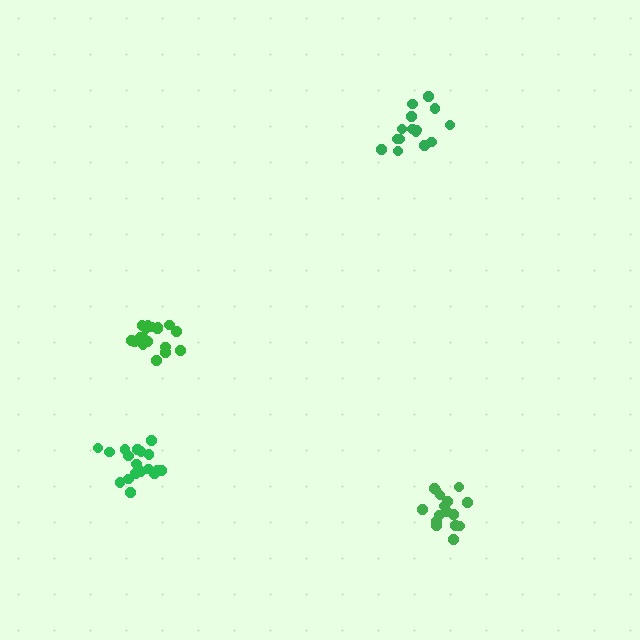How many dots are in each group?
Group 1: 17 dots, Group 2: 15 dots, Group 3: 19 dots, Group 4: 18 dots (69 total).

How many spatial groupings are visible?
There are 4 spatial groupings.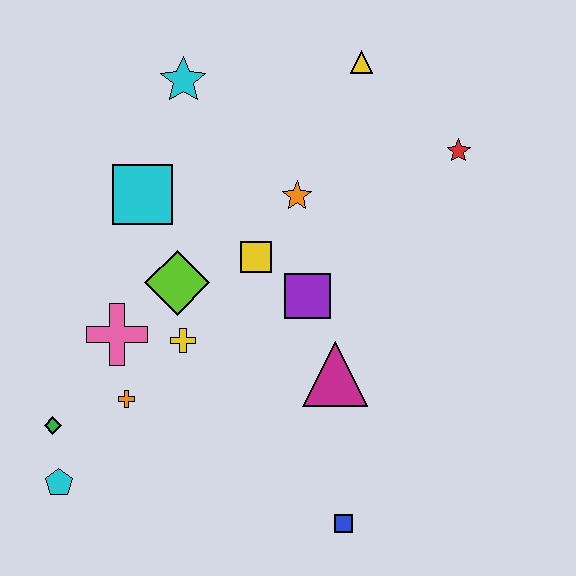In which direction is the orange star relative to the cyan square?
The orange star is to the right of the cyan square.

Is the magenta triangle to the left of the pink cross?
No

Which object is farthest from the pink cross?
The red star is farthest from the pink cross.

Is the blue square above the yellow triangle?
No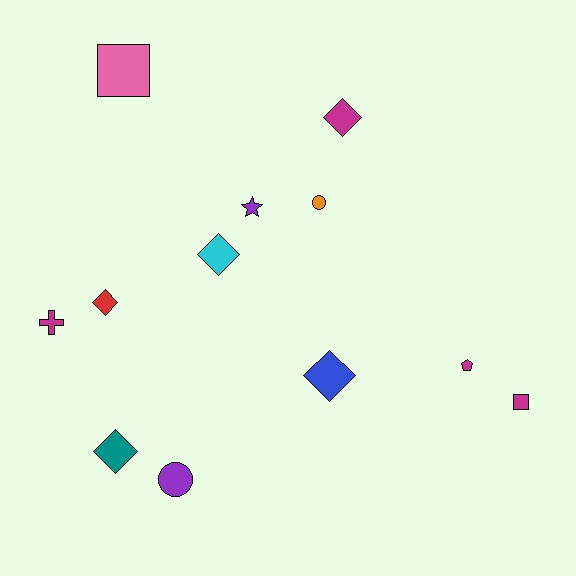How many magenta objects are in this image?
There are 4 magenta objects.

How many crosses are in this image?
There is 1 cross.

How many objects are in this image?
There are 12 objects.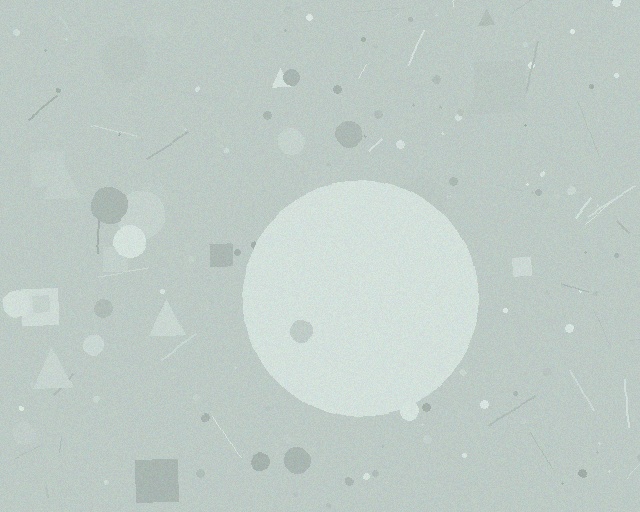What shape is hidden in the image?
A circle is hidden in the image.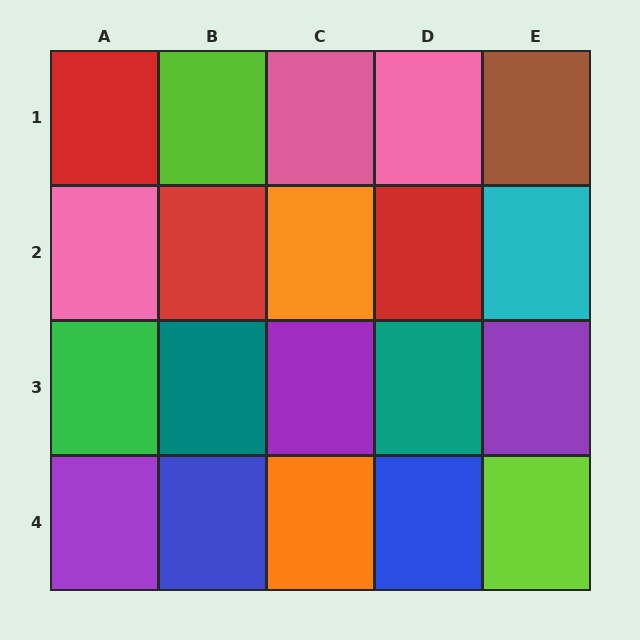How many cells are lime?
2 cells are lime.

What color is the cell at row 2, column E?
Cyan.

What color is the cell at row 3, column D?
Teal.